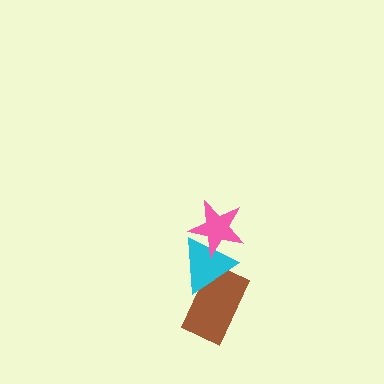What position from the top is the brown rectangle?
The brown rectangle is 3rd from the top.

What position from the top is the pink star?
The pink star is 1st from the top.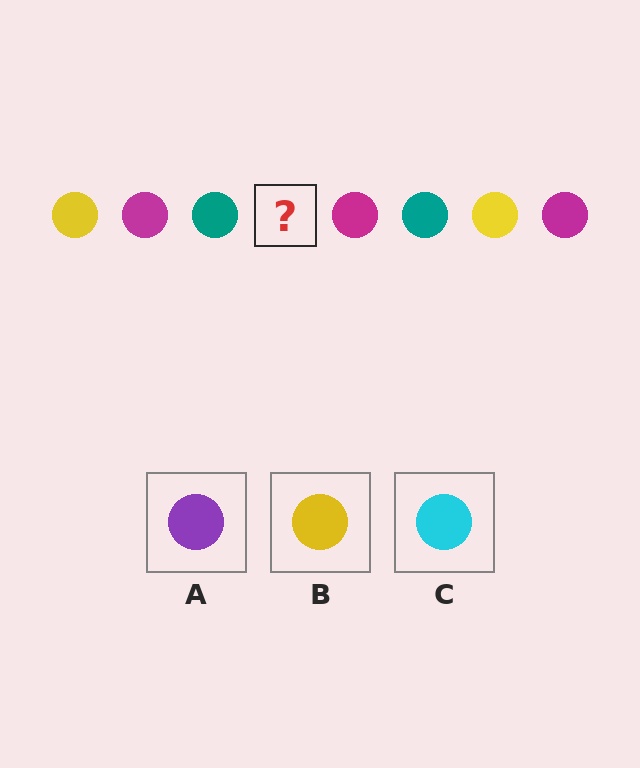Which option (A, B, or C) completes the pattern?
B.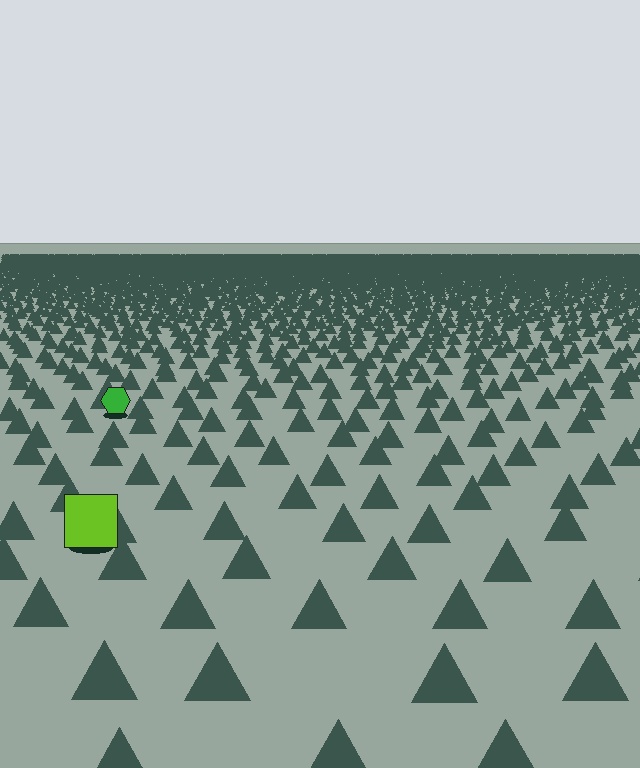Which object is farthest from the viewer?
The green hexagon is farthest from the viewer. It appears smaller and the ground texture around it is denser.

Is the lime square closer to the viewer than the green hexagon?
Yes. The lime square is closer — you can tell from the texture gradient: the ground texture is coarser near it.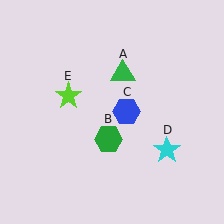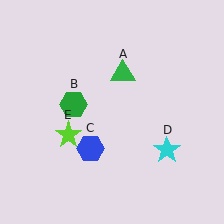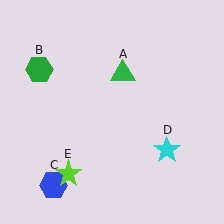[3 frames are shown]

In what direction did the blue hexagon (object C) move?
The blue hexagon (object C) moved down and to the left.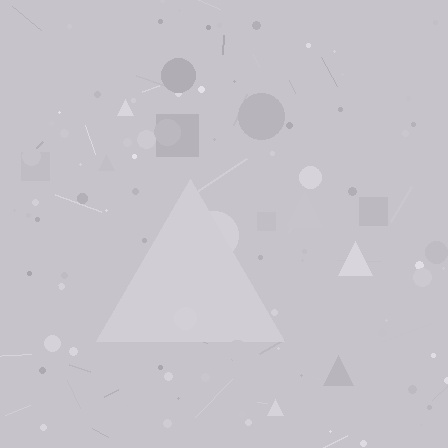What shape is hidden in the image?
A triangle is hidden in the image.